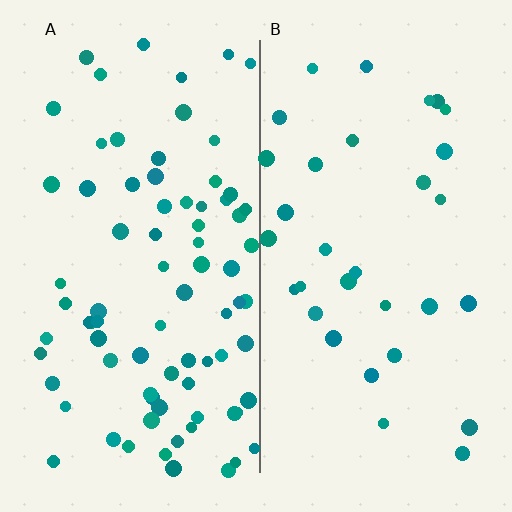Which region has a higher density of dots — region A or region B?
A (the left).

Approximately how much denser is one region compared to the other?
Approximately 2.4× — region A over region B.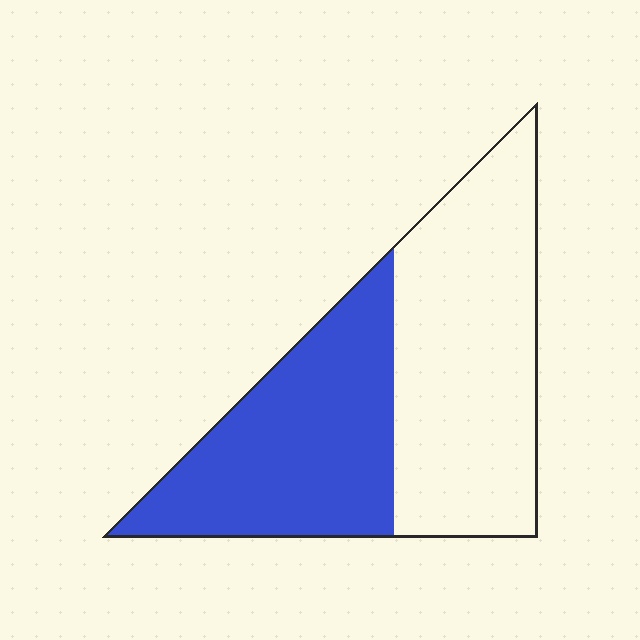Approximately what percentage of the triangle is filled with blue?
Approximately 45%.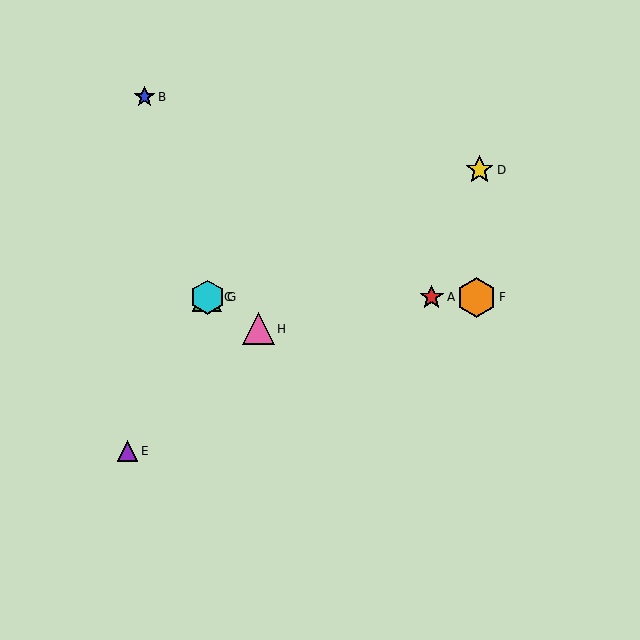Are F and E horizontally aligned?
No, F is at y≈297 and E is at y≈451.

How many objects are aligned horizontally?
4 objects (A, C, F, G) are aligned horizontally.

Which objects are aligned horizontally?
Objects A, C, F, G are aligned horizontally.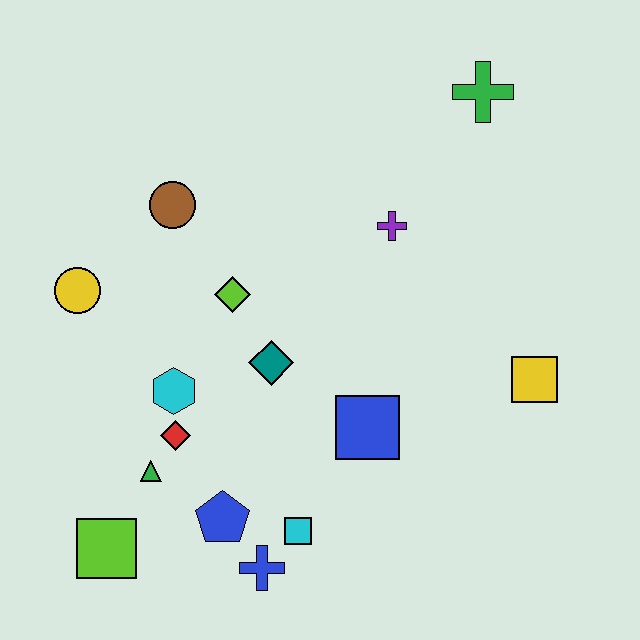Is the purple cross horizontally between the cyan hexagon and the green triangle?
No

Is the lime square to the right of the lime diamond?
No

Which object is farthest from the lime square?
The green cross is farthest from the lime square.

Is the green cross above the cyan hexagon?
Yes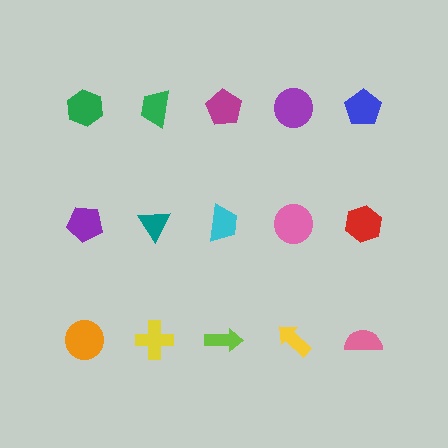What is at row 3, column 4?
A yellow arrow.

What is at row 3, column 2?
A yellow cross.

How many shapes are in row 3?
5 shapes.